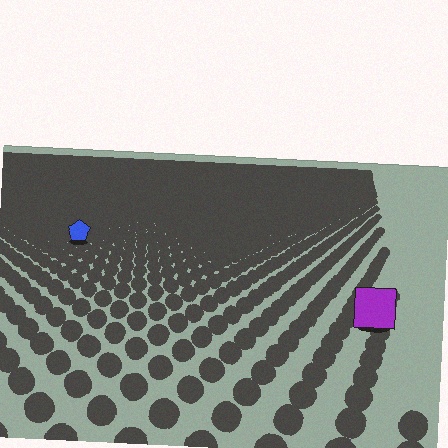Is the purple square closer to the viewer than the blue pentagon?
Yes. The purple square is closer — you can tell from the texture gradient: the ground texture is coarser near it.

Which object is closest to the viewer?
The purple square is closest. The texture marks near it are larger and more spread out.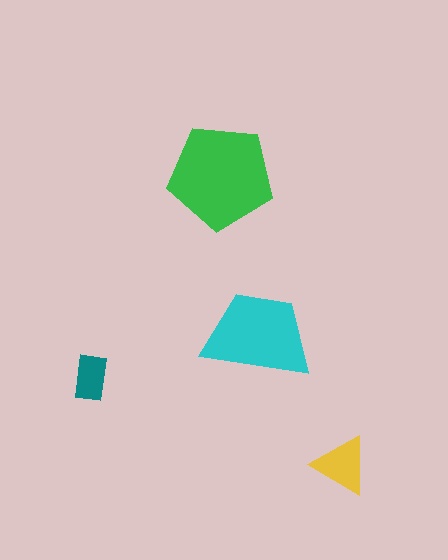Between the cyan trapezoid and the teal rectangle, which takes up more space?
The cyan trapezoid.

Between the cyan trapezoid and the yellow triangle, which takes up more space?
The cyan trapezoid.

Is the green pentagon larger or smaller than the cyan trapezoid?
Larger.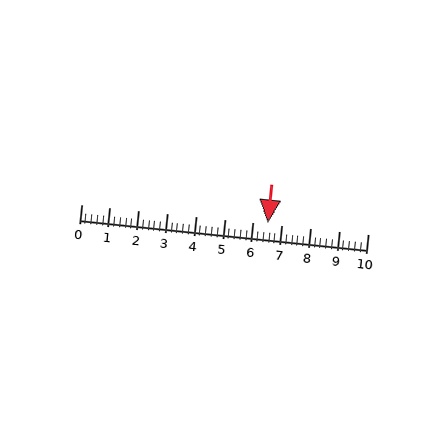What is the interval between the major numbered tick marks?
The major tick marks are spaced 1 units apart.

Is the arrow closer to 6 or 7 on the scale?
The arrow is closer to 7.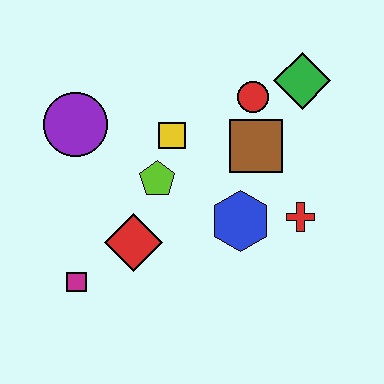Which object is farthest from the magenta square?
The green diamond is farthest from the magenta square.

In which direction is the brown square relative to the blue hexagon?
The brown square is above the blue hexagon.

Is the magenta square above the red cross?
No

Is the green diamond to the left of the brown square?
No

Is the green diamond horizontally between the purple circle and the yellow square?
No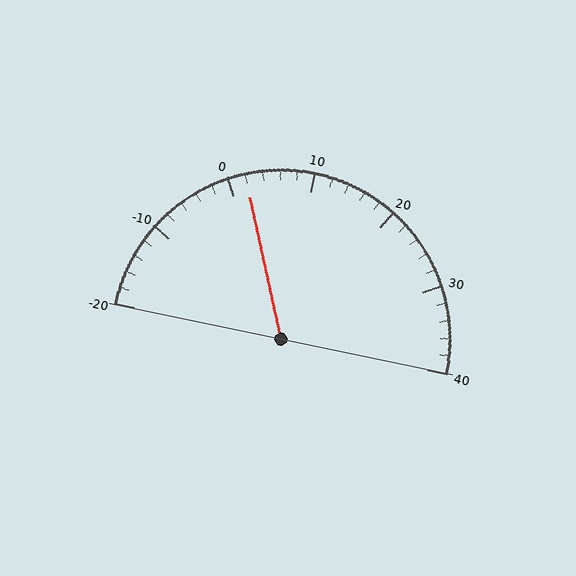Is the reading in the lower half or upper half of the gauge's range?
The reading is in the lower half of the range (-20 to 40).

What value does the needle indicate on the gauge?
The needle indicates approximately 2.